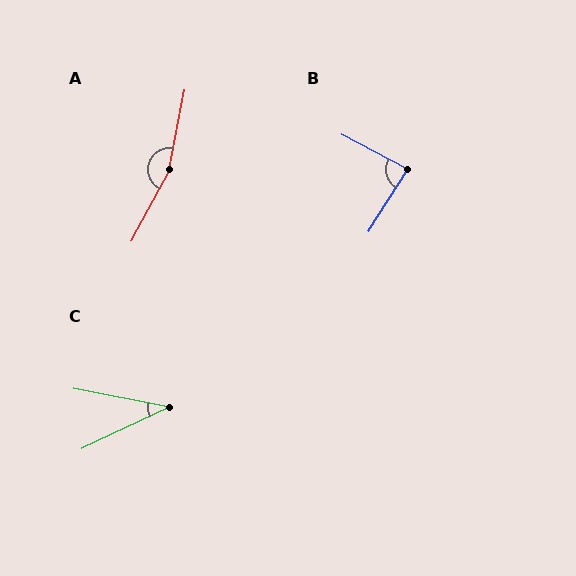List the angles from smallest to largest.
C (37°), B (86°), A (163°).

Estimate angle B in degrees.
Approximately 86 degrees.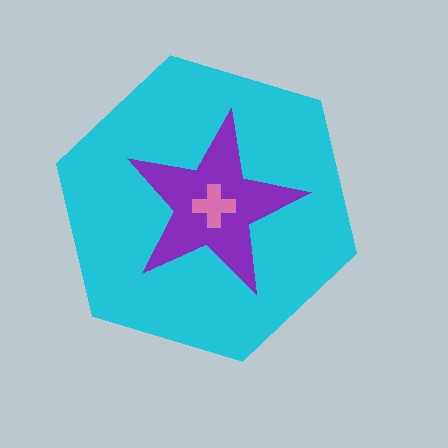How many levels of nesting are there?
3.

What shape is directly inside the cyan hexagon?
The purple star.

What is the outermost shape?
The cyan hexagon.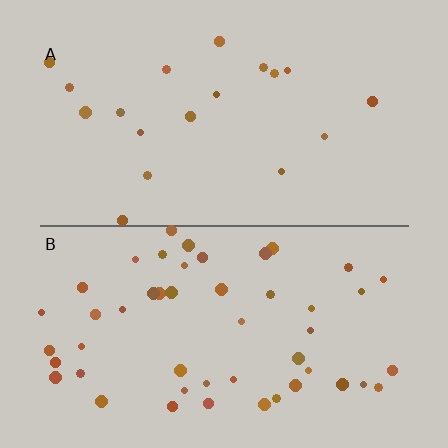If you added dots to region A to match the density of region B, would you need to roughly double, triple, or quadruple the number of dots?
Approximately triple.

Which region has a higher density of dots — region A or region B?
B (the bottom).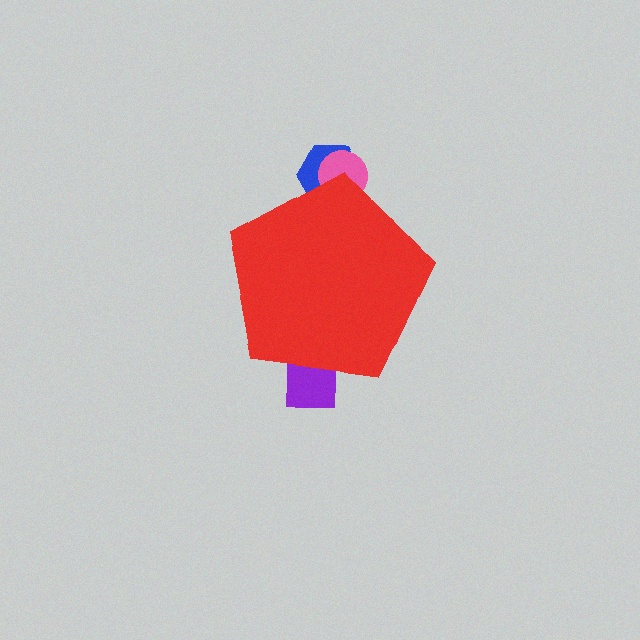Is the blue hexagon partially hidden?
Yes, the blue hexagon is partially hidden behind the red pentagon.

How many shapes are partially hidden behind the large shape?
3 shapes are partially hidden.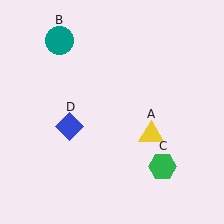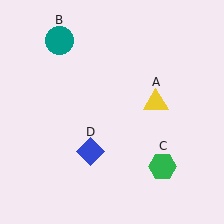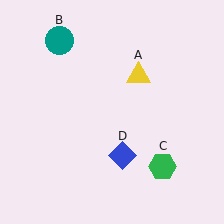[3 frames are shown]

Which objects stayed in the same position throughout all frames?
Teal circle (object B) and green hexagon (object C) remained stationary.